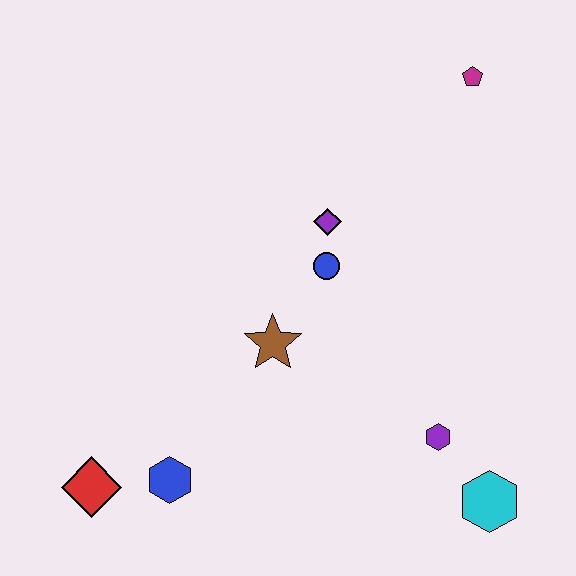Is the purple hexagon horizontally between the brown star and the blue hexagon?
No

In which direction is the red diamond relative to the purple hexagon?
The red diamond is to the left of the purple hexagon.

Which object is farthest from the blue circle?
The red diamond is farthest from the blue circle.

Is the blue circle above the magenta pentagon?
No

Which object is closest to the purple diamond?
The blue circle is closest to the purple diamond.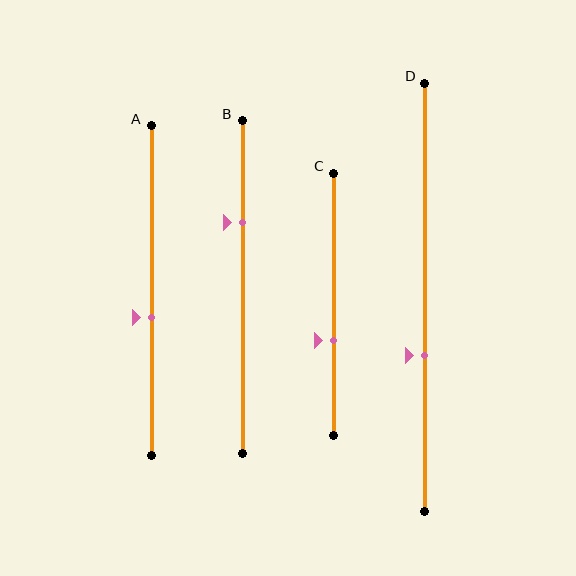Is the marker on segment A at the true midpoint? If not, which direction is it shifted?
No, the marker on segment A is shifted downward by about 8% of the segment length.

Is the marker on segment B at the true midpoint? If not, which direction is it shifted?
No, the marker on segment B is shifted upward by about 20% of the segment length.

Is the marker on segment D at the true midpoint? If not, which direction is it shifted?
No, the marker on segment D is shifted downward by about 14% of the segment length.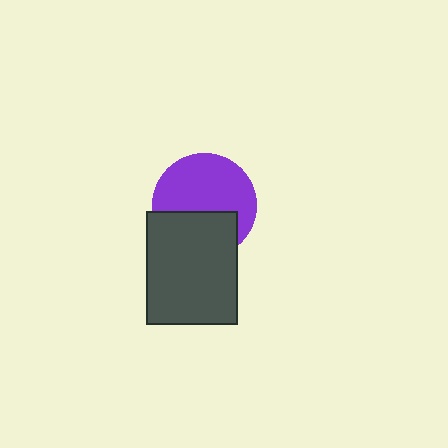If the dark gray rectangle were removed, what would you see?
You would see the complete purple circle.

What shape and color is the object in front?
The object in front is a dark gray rectangle.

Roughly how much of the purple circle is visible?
About half of it is visible (roughly 62%).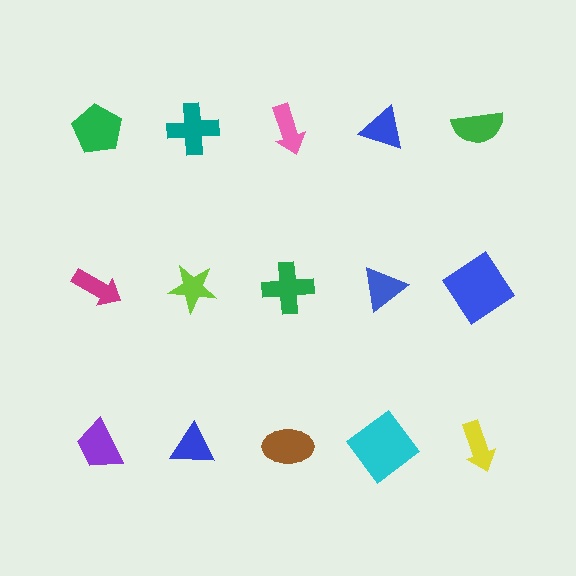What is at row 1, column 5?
A green semicircle.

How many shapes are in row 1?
5 shapes.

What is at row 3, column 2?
A blue triangle.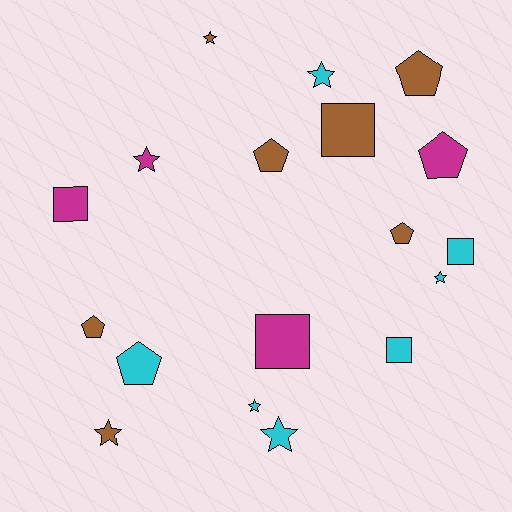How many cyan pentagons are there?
There is 1 cyan pentagon.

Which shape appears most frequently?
Star, with 7 objects.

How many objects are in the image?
There are 18 objects.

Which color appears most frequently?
Brown, with 7 objects.